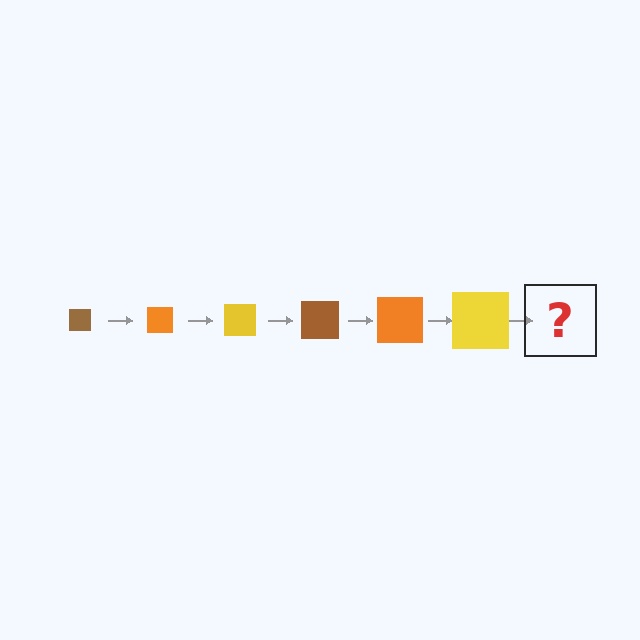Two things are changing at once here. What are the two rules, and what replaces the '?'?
The two rules are that the square grows larger each step and the color cycles through brown, orange, and yellow. The '?' should be a brown square, larger than the previous one.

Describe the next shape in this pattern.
It should be a brown square, larger than the previous one.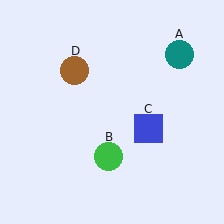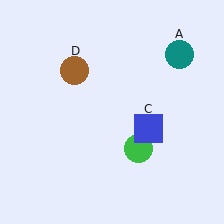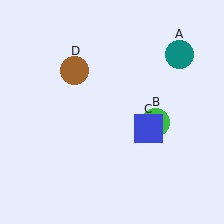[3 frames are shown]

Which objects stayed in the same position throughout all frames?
Teal circle (object A) and blue square (object C) and brown circle (object D) remained stationary.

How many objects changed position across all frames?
1 object changed position: green circle (object B).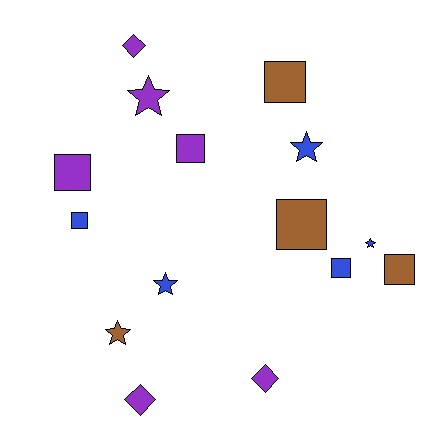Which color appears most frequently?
Purple, with 6 objects.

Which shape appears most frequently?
Square, with 7 objects.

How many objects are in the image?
There are 15 objects.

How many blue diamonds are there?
There are no blue diamonds.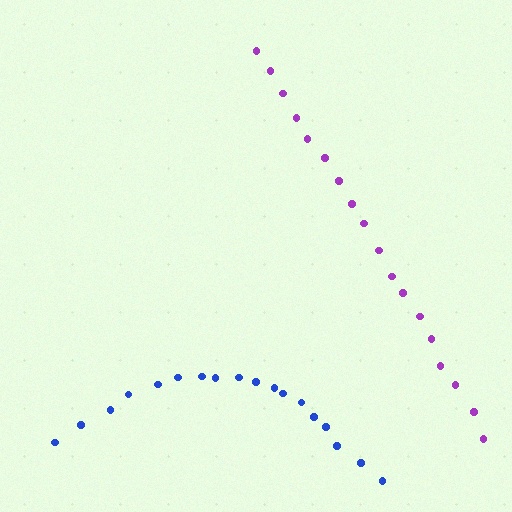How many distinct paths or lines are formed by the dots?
There are 2 distinct paths.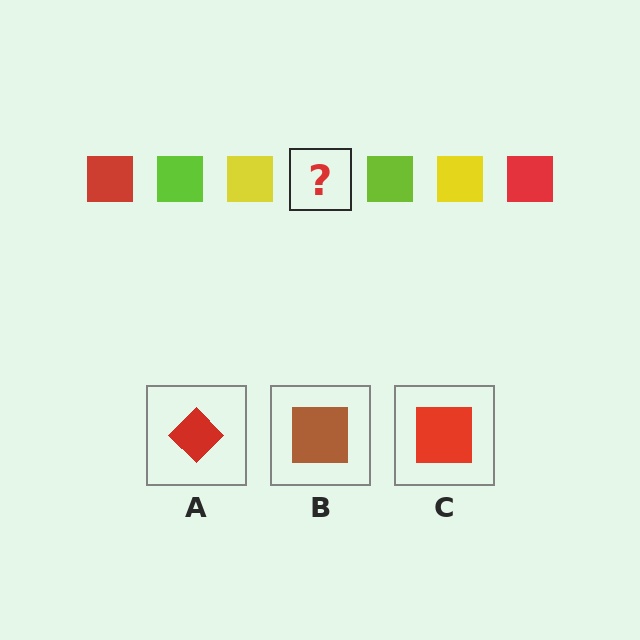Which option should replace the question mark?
Option C.